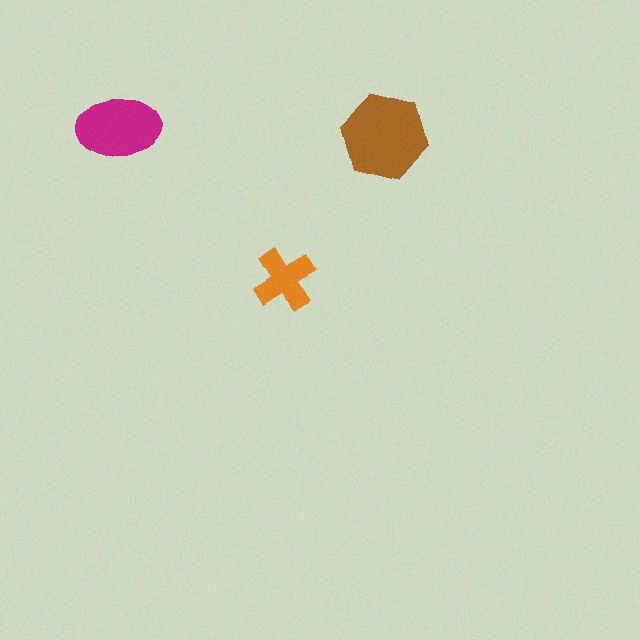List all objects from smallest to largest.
The orange cross, the magenta ellipse, the brown hexagon.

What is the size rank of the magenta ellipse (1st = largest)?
2nd.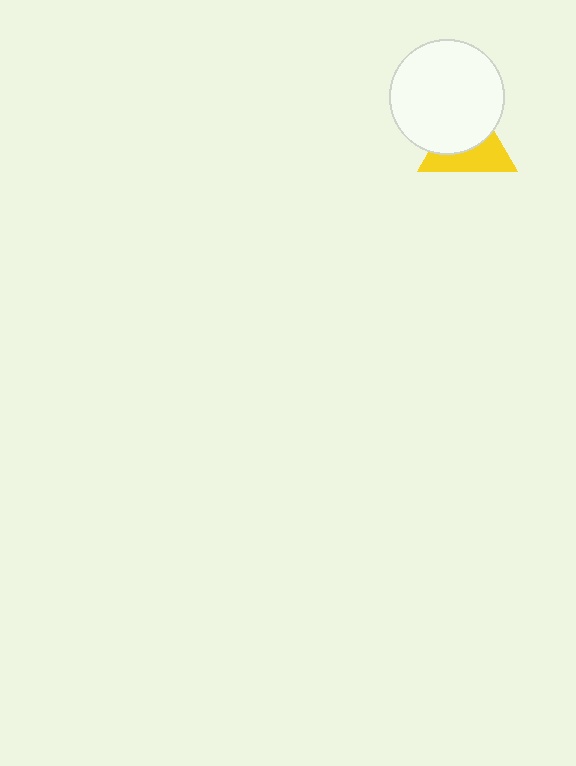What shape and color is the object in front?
The object in front is a white circle.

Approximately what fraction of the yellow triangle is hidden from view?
Roughly 54% of the yellow triangle is hidden behind the white circle.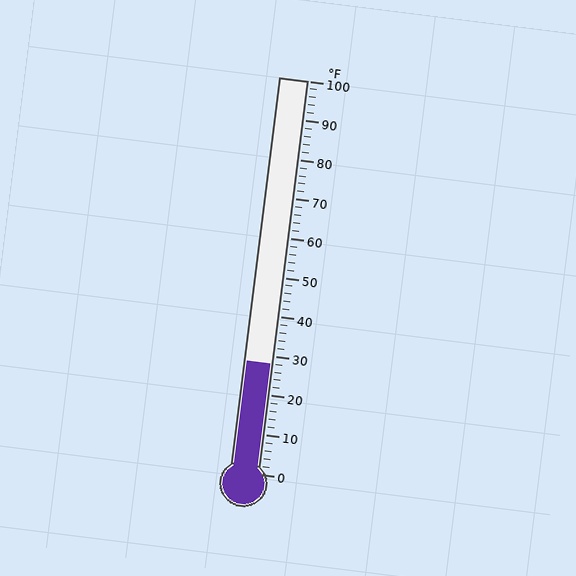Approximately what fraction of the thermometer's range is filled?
The thermometer is filled to approximately 30% of its range.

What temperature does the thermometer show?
The thermometer shows approximately 28°F.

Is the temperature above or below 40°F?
The temperature is below 40°F.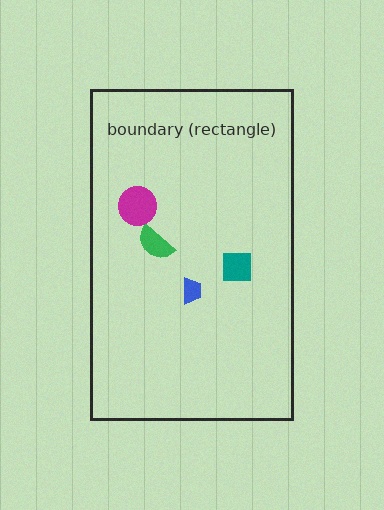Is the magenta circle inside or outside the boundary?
Inside.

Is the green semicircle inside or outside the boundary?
Inside.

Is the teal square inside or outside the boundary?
Inside.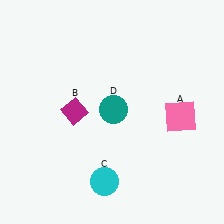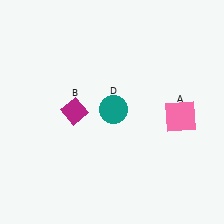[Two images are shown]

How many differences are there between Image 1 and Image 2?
There is 1 difference between the two images.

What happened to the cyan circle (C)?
The cyan circle (C) was removed in Image 2. It was in the bottom-left area of Image 1.